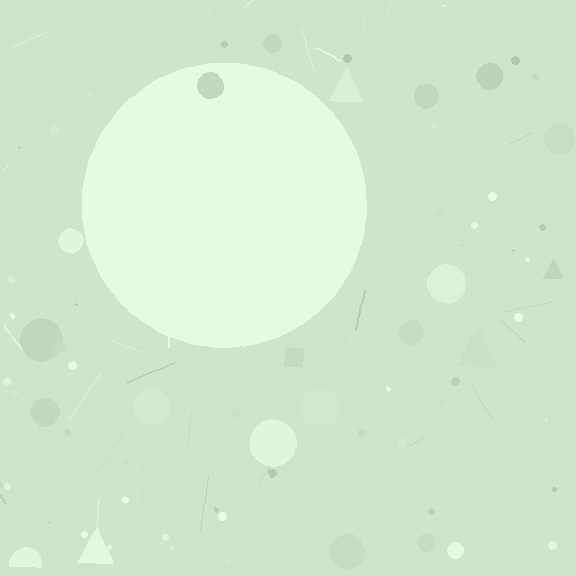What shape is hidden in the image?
A circle is hidden in the image.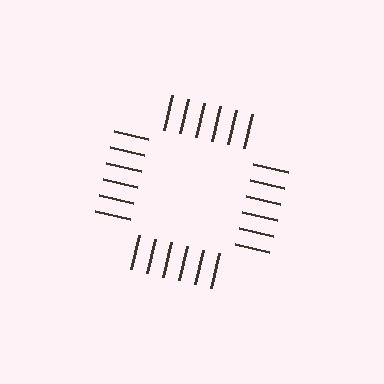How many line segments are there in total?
24 — 6 along each of the 4 edges.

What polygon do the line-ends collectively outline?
An illusory square — the line segments terminate on its edges but no continuous stroke is drawn.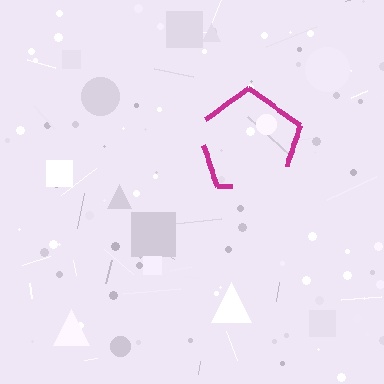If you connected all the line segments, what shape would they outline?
They would outline a pentagon.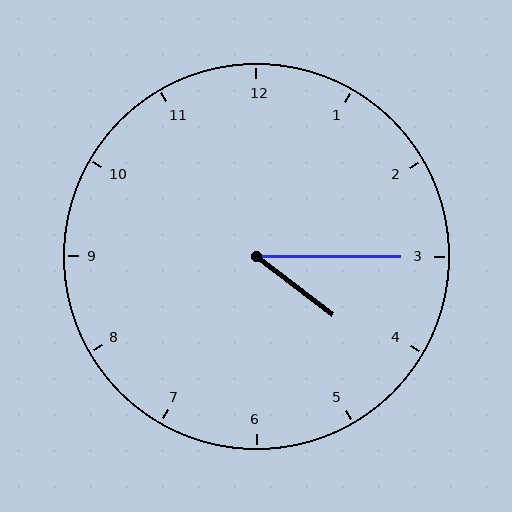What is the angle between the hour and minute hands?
Approximately 38 degrees.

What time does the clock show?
4:15.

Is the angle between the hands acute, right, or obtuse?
It is acute.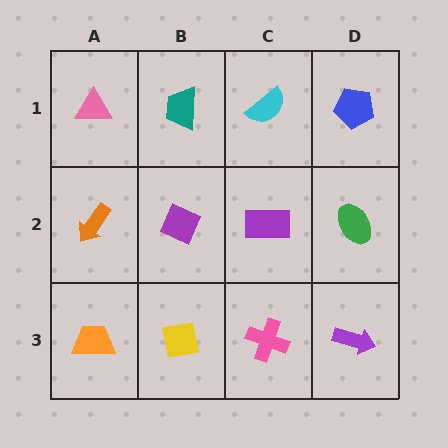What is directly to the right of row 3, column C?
A purple arrow.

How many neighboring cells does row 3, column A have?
2.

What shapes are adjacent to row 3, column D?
A green ellipse (row 2, column D), a pink cross (row 3, column C).